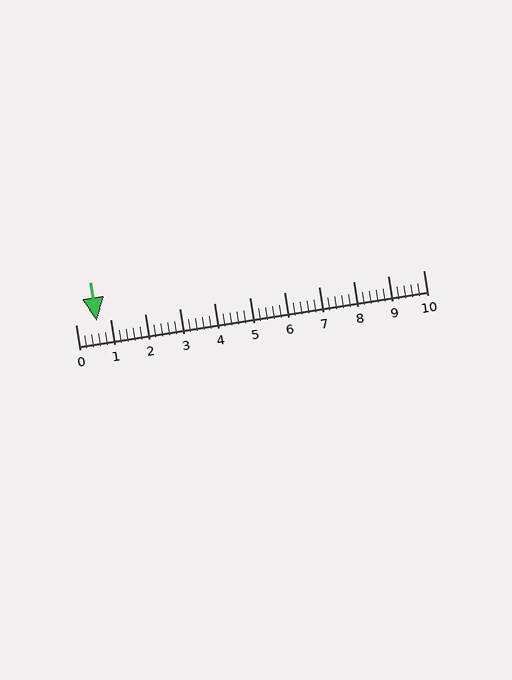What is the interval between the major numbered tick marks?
The major tick marks are spaced 1 units apart.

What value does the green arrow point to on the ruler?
The green arrow points to approximately 0.6.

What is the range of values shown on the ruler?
The ruler shows values from 0 to 10.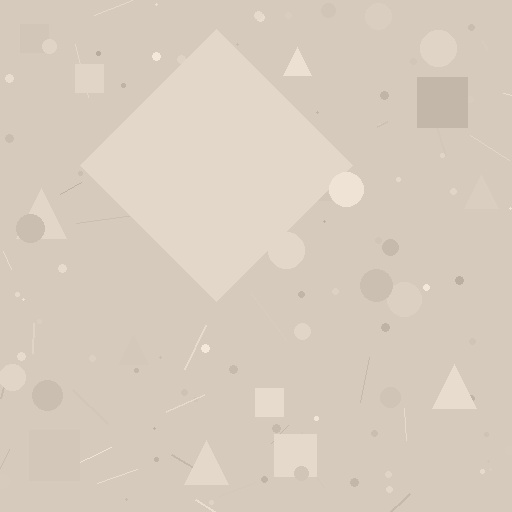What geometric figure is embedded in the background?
A diamond is embedded in the background.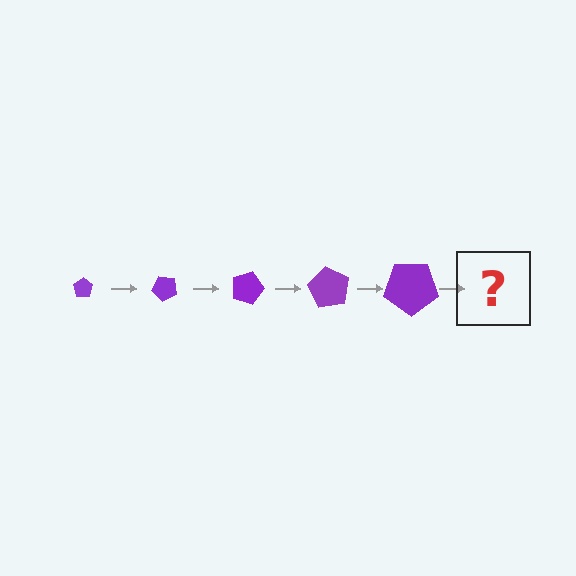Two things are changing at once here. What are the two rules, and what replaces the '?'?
The two rules are that the pentagon grows larger each step and it rotates 45 degrees each step. The '?' should be a pentagon, larger than the previous one and rotated 225 degrees from the start.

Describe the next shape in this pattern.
It should be a pentagon, larger than the previous one and rotated 225 degrees from the start.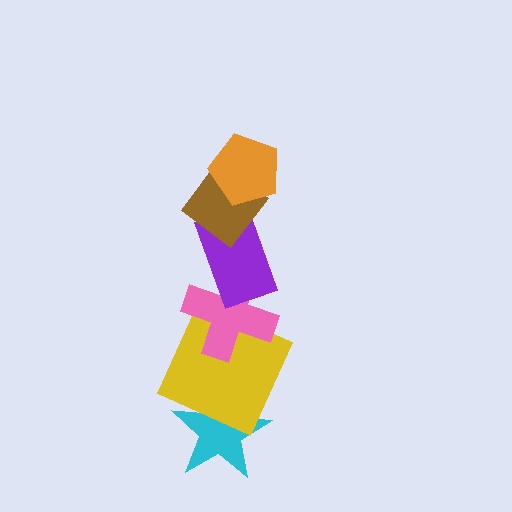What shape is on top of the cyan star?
The yellow square is on top of the cyan star.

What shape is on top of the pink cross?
The purple rectangle is on top of the pink cross.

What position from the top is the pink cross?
The pink cross is 4th from the top.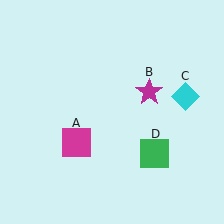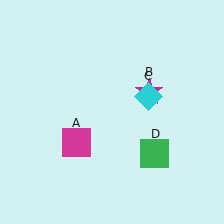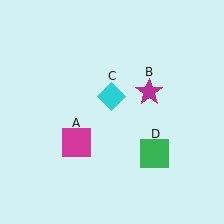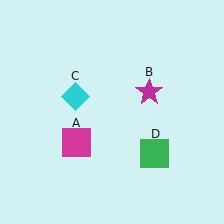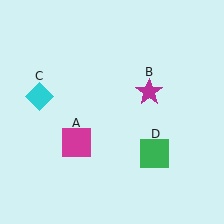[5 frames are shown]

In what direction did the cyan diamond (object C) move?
The cyan diamond (object C) moved left.